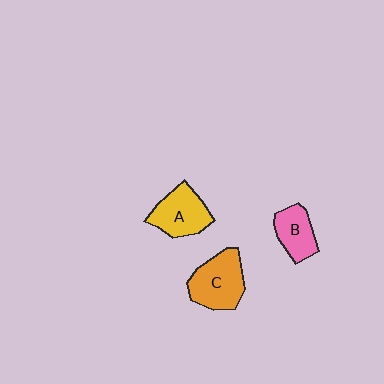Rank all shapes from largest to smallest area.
From largest to smallest: C (orange), A (yellow), B (pink).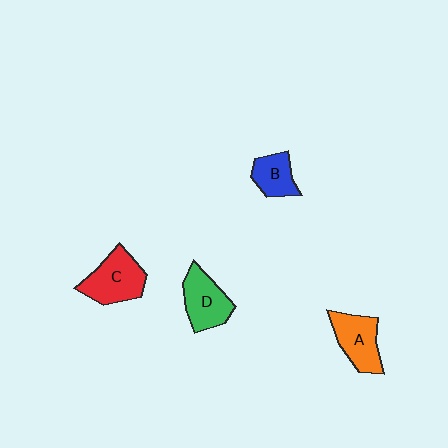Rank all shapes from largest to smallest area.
From largest to smallest: C (red), D (green), A (orange), B (blue).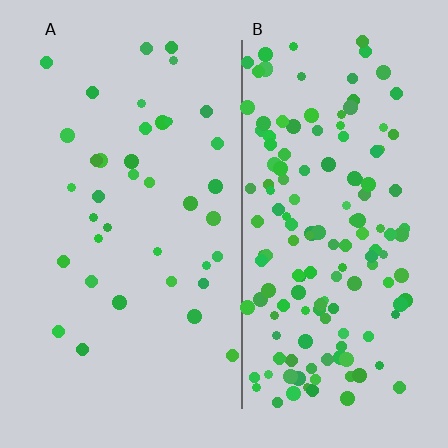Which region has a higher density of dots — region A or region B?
B (the right).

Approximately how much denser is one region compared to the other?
Approximately 3.9× — region B over region A.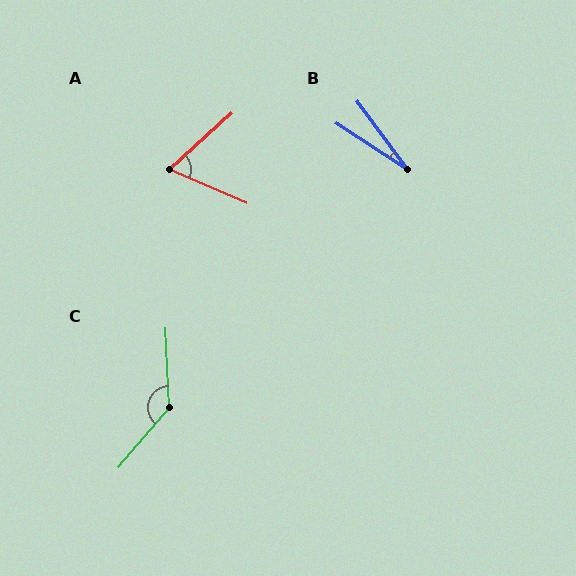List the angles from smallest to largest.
B (21°), A (66°), C (137°).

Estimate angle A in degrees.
Approximately 66 degrees.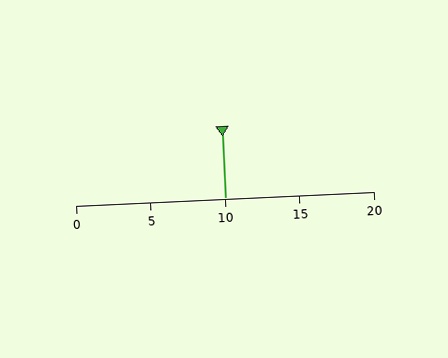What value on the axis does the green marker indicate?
The marker indicates approximately 10.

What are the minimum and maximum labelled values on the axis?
The axis runs from 0 to 20.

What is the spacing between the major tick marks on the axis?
The major ticks are spaced 5 apart.